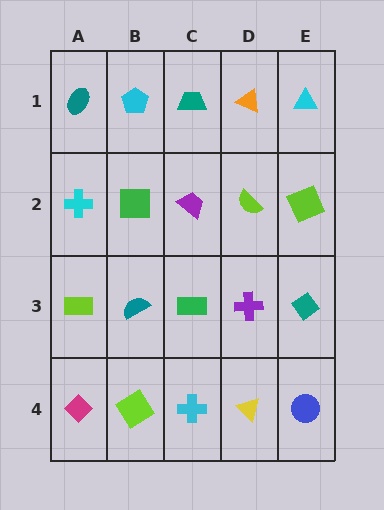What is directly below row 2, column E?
A teal diamond.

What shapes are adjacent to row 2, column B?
A cyan pentagon (row 1, column B), a teal semicircle (row 3, column B), a cyan cross (row 2, column A), a purple trapezoid (row 2, column C).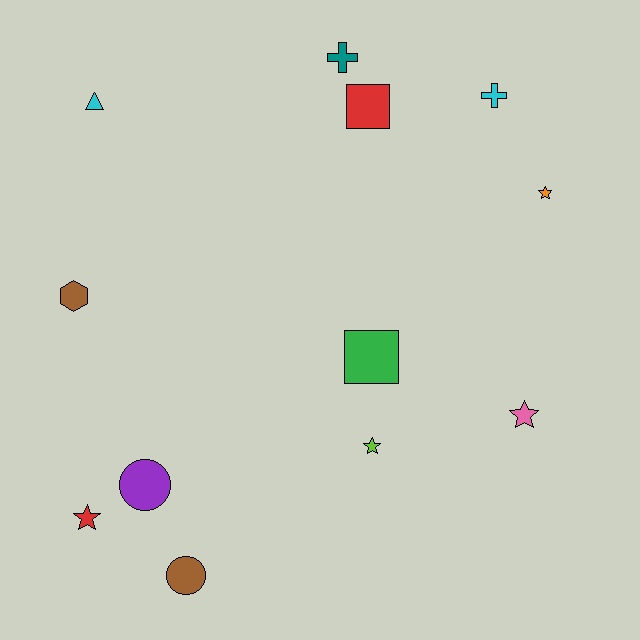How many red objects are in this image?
There are 2 red objects.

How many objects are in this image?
There are 12 objects.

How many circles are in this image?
There are 2 circles.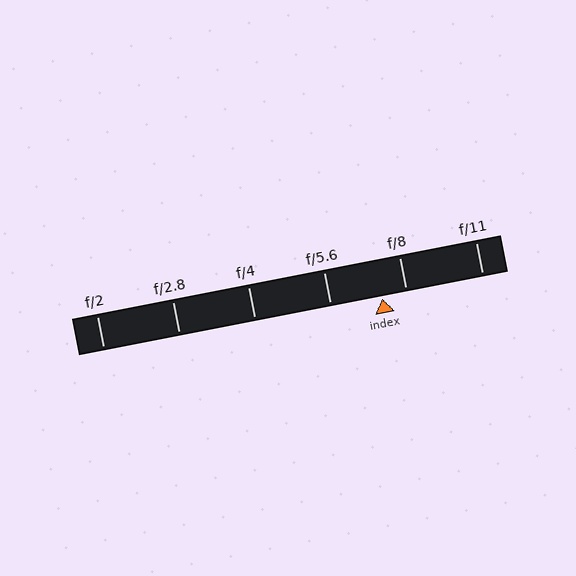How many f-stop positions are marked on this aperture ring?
There are 6 f-stop positions marked.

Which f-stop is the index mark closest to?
The index mark is closest to f/8.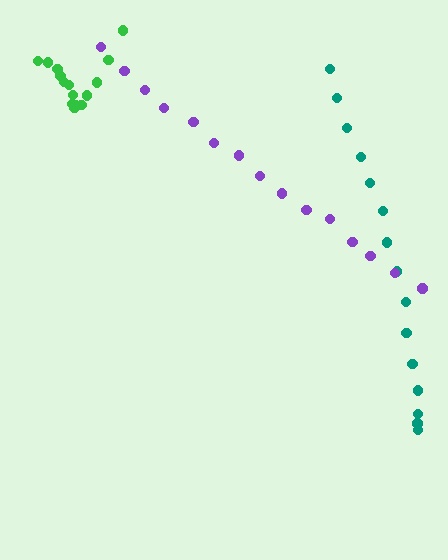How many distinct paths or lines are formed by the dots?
There are 3 distinct paths.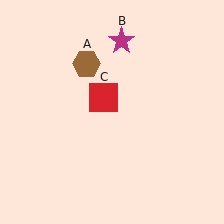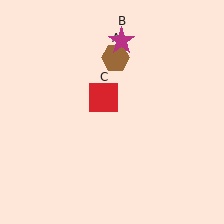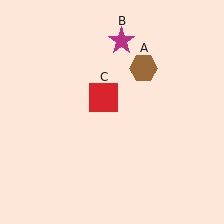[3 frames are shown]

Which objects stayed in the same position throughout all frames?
Magenta star (object B) and red square (object C) remained stationary.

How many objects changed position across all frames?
1 object changed position: brown hexagon (object A).